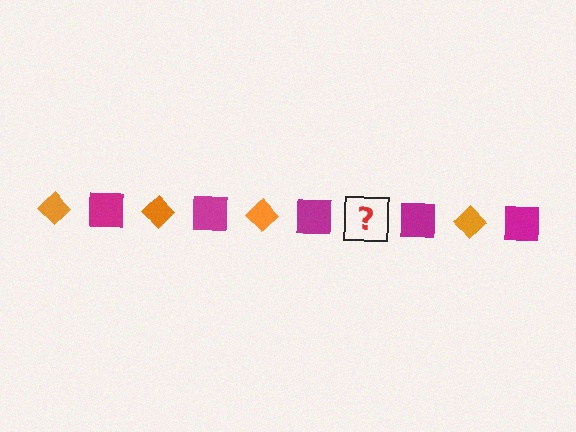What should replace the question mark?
The question mark should be replaced with an orange diamond.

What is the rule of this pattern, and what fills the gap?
The rule is that the pattern alternates between orange diamond and magenta square. The gap should be filled with an orange diamond.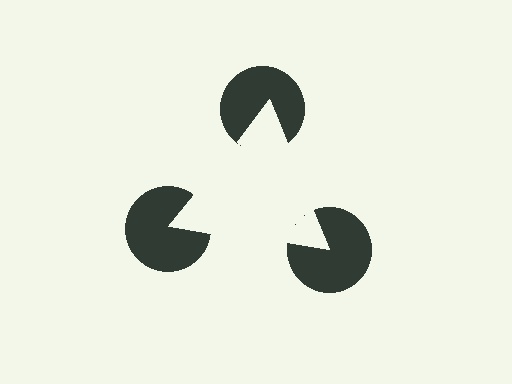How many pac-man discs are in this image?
There are 3 — one at each vertex of the illusory triangle.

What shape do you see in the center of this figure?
An illusory triangle — its edges are inferred from the aligned wedge cuts in the pac-man discs, not physically drawn.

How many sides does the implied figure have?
3 sides.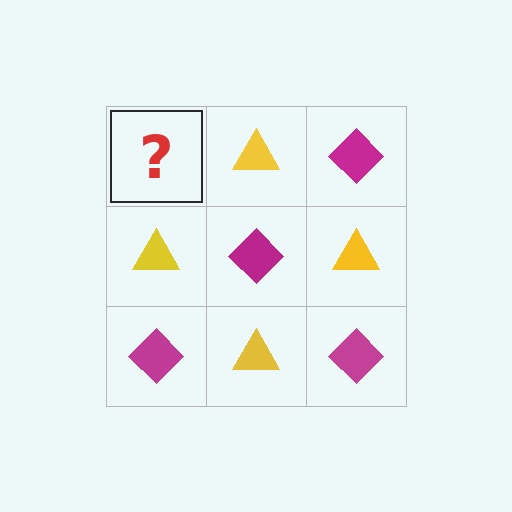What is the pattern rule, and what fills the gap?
The rule is that it alternates magenta diamond and yellow triangle in a checkerboard pattern. The gap should be filled with a magenta diamond.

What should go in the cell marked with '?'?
The missing cell should contain a magenta diamond.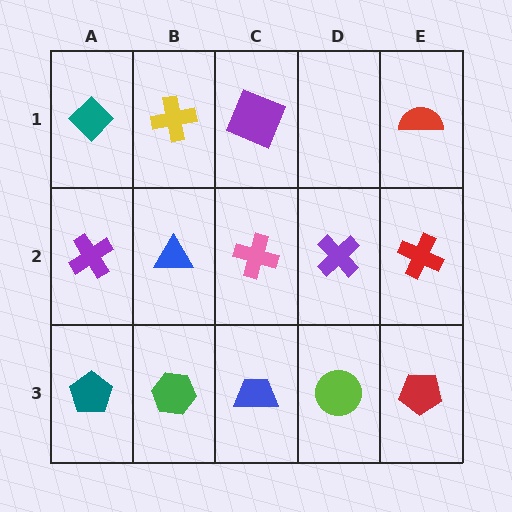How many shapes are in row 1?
4 shapes.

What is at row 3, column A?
A teal pentagon.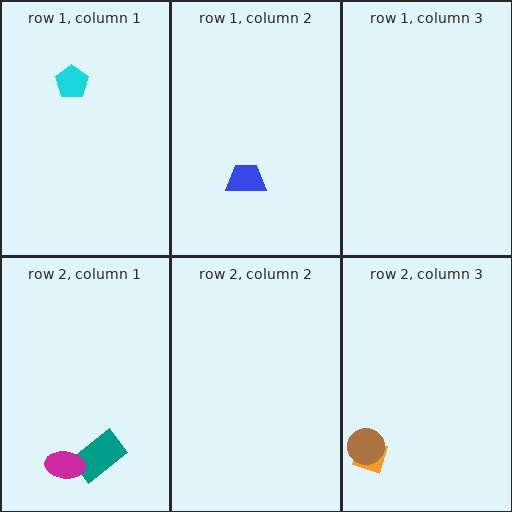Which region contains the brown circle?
The row 2, column 3 region.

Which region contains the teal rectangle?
The row 2, column 1 region.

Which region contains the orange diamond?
The row 2, column 3 region.